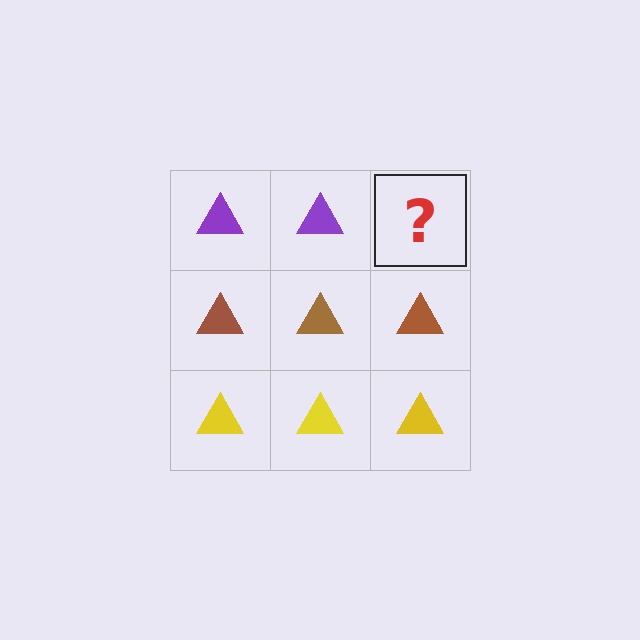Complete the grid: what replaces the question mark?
The question mark should be replaced with a purple triangle.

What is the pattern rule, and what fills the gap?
The rule is that each row has a consistent color. The gap should be filled with a purple triangle.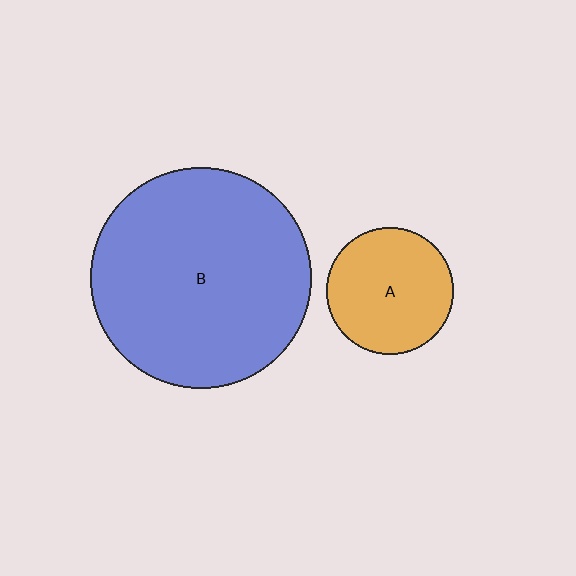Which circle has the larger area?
Circle B (blue).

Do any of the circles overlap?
No, none of the circles overlap.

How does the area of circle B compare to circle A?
Approximately 3.0 times.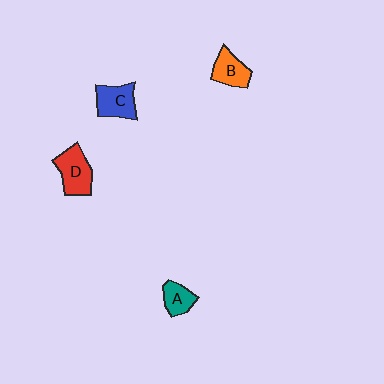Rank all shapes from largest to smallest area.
From largest to smallest: D (red), C (blue), B (orange), A (teal).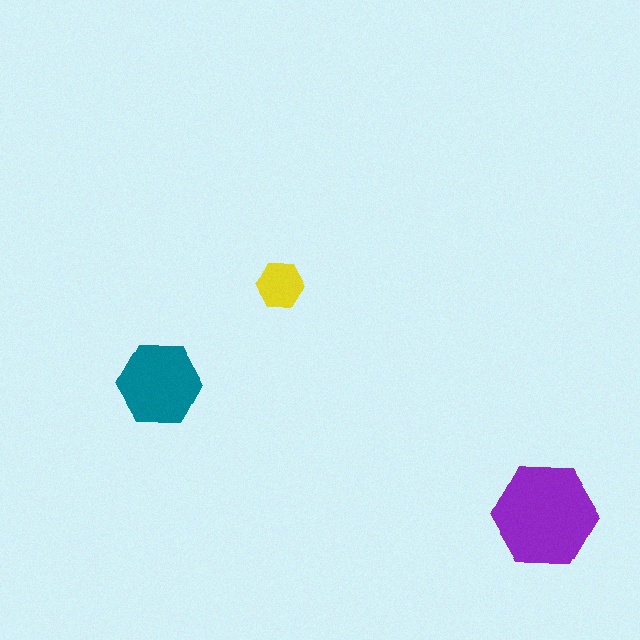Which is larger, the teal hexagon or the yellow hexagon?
The teal one.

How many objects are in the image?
There are 3 objects in the image.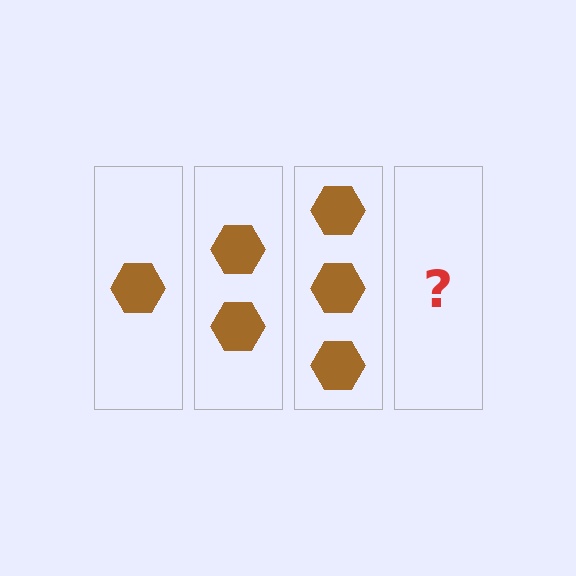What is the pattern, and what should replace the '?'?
The pattern is that each step adds one more hexagon. The '?' should be 4 hexagons.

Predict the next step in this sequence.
The next step is 4 hexagons.